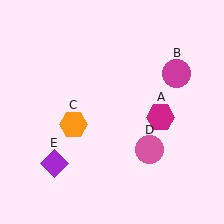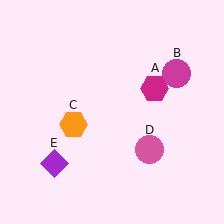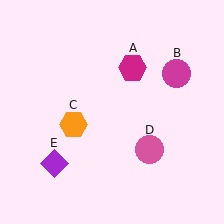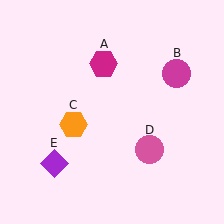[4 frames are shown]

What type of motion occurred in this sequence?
The magenta hexagon (object A) rotated counterclockwise around the center of the scene.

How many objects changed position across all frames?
1 object changed position: magenta hexagon (object A).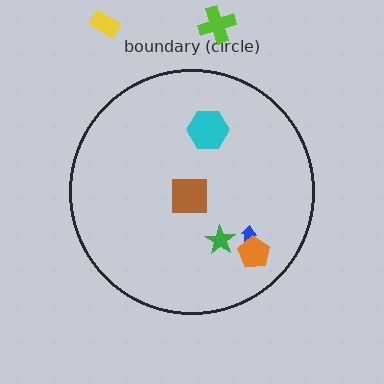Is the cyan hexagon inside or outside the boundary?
Inside.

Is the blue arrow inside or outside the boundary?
Inside.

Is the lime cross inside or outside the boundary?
Outside.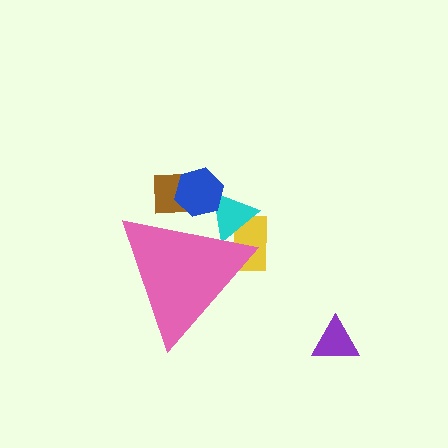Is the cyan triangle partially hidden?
Yes, the cyan triangle is partially hidden behind the pink triangle.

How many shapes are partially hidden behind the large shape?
4 shapes are partially hidden.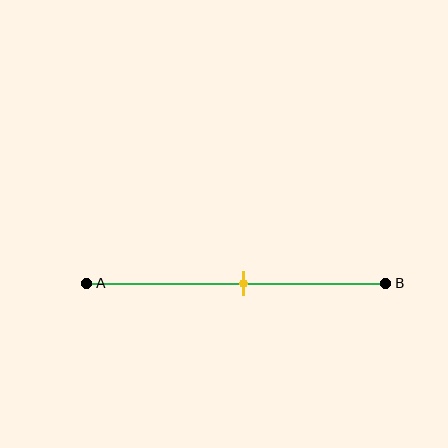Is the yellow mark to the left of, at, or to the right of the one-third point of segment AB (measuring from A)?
The yellow mark is to the right of the one-third point of segment AB.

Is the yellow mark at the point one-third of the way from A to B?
No, the mark is at about 50% from A, not at the 33% one-third point.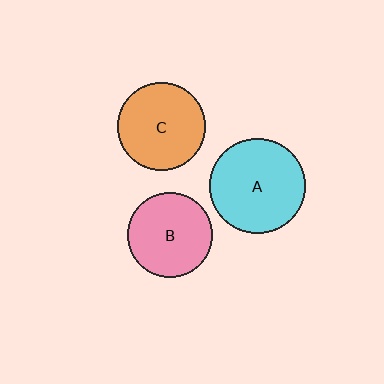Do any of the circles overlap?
No, none of the circles overlap.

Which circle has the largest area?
Circle A (cyan).